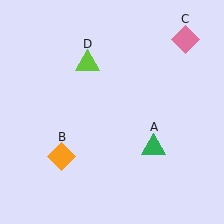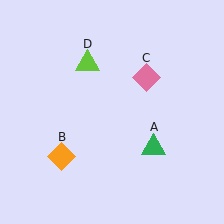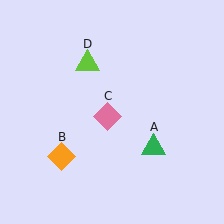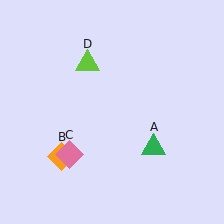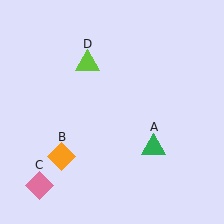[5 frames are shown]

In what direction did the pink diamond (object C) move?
The pink diamond (object C) moved down and to the left.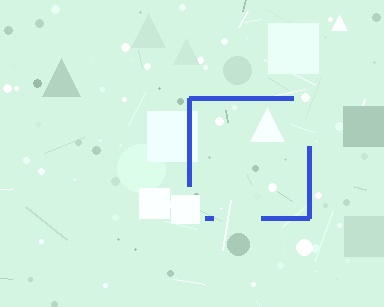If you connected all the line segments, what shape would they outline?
They would outline a square.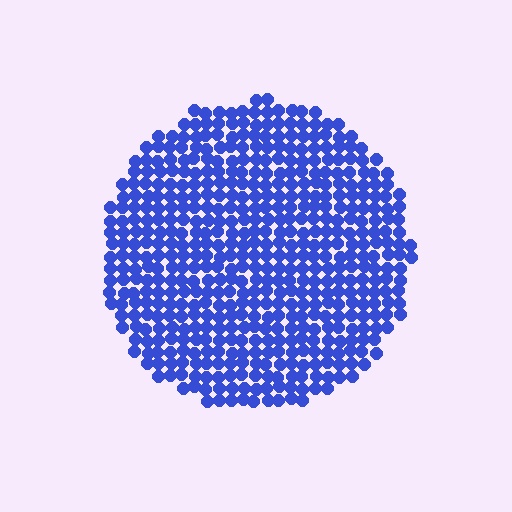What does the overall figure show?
The overall figure shows a circle.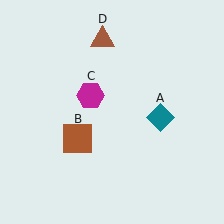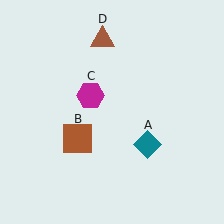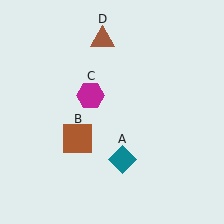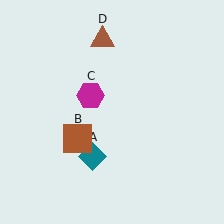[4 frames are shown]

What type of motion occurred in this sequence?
The teal diamond (object A) rotated clockwise around the center of the scene.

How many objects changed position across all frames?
1 object changed position: teal diamond (object A).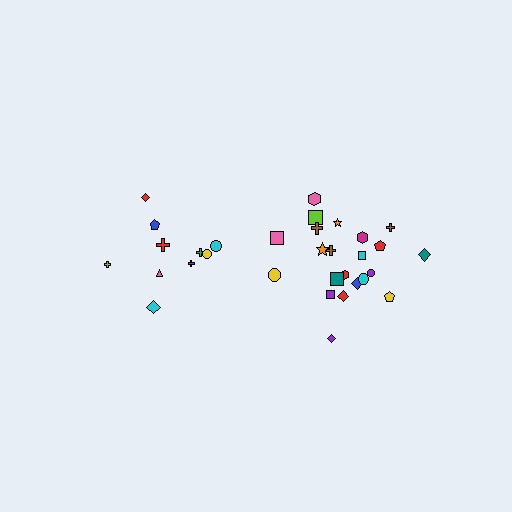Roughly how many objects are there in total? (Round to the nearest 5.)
Roughly 30 objects in total.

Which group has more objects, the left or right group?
The right group.